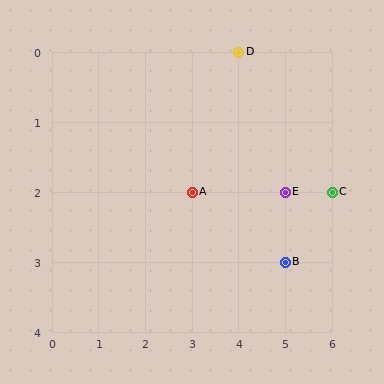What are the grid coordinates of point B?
Point B is at grid coordinates (5, 3).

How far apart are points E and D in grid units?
Points E and D are 1 column and 2 rows apart (about 2.2 grid units diagonally).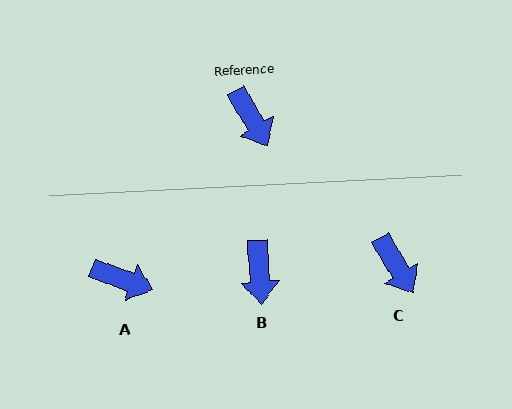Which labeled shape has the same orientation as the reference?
C.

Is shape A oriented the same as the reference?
No, it is off by about 39 degrees.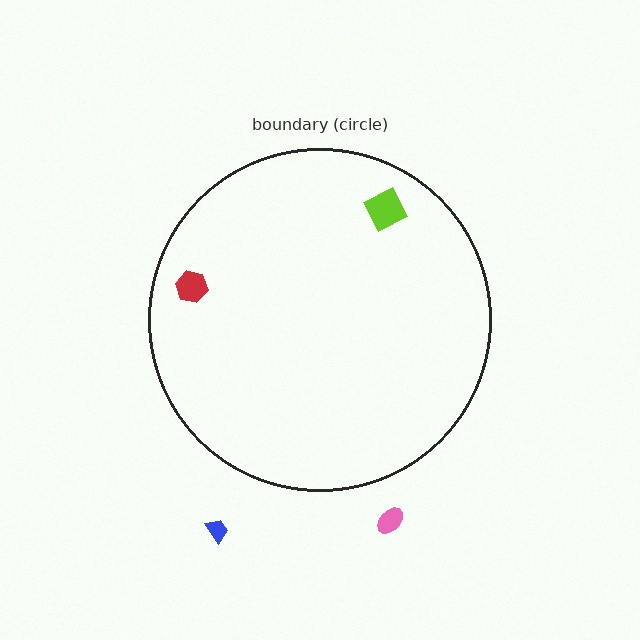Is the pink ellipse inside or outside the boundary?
Outside.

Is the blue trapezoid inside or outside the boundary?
Outside.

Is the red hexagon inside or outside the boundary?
Inside.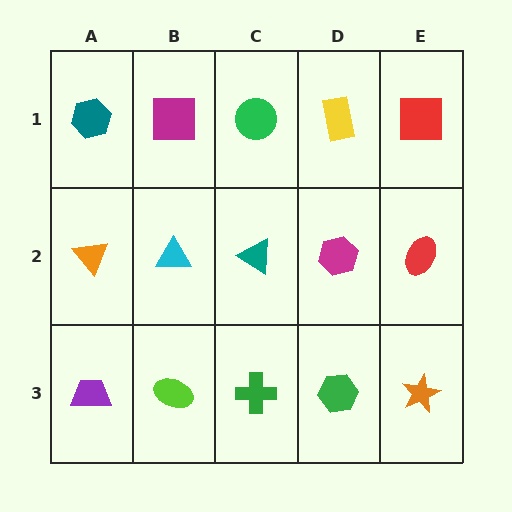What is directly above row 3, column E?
A red ellipse.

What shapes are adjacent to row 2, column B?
A magenta square (row 1, column B), a lime ellipse (row 3, column B), an orange triangle (row 2, column A), a teal triangle (row 2, column C).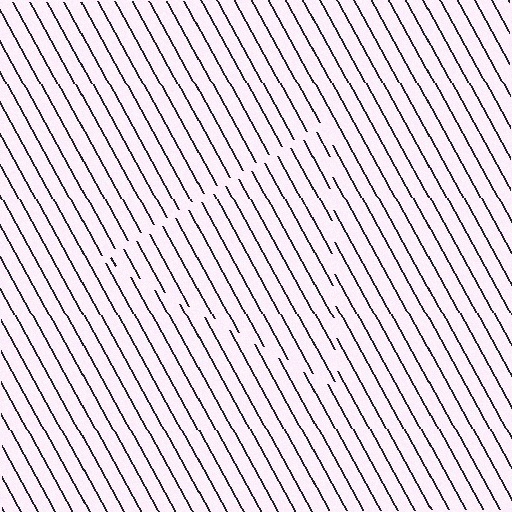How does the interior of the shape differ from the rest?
The interior of the shape contains the same grating, shifted by half a period — the contour is defined by the phase discontinuity where line-ends from the inner and outer gratings abut.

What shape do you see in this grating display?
An illusory triangle. The interior of the shape contains the same grating, shifted by half a period — the contour is defined by the phase discontinuity where line-ends from the inner and outer gratings abut.